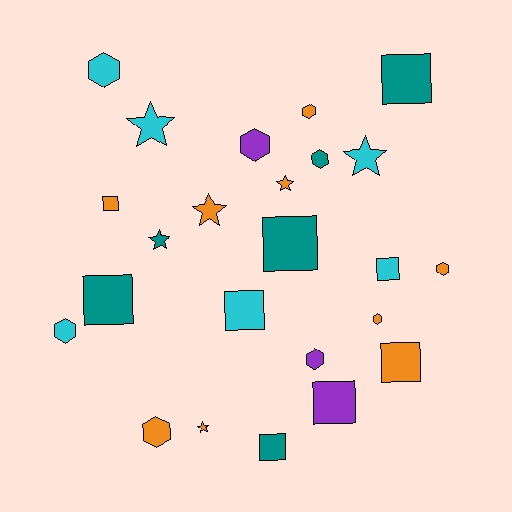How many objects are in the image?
There are 24 objects.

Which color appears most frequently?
Orange, with 9 objects.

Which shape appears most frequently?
Square, with 9 objects.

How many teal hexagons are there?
There is 1 teal hexagon.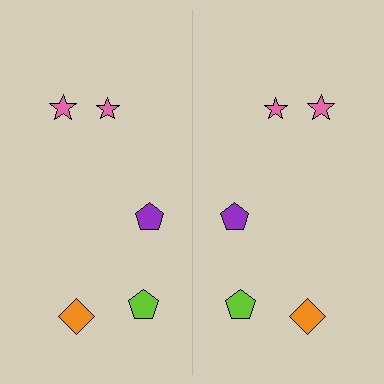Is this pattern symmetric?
Yes, this pattern has bilateral (reflection) symmetry.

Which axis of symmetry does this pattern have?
The pattern has a vertical axis of symmetry running through the center of the image.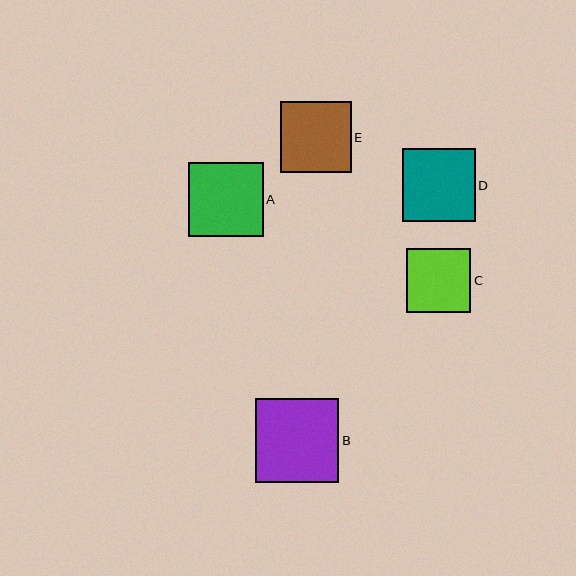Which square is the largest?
Square B is the largest with a size of approximately 84 pixels.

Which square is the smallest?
Square C is the smallest with a size of approximately 64 pixels.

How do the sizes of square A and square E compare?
Square A and square E are approximately the same size.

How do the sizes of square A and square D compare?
Square A and square D are approximately the same size.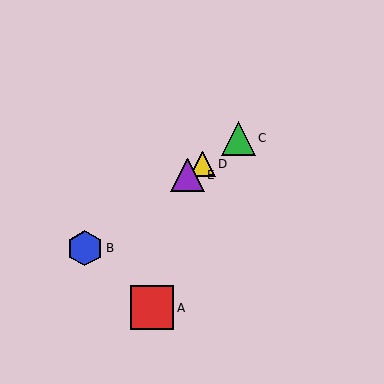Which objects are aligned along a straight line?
Objects B, C, D, E are aligned along a straight line.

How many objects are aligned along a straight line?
4 objects (B, C, D, E) are aligned along a straight line.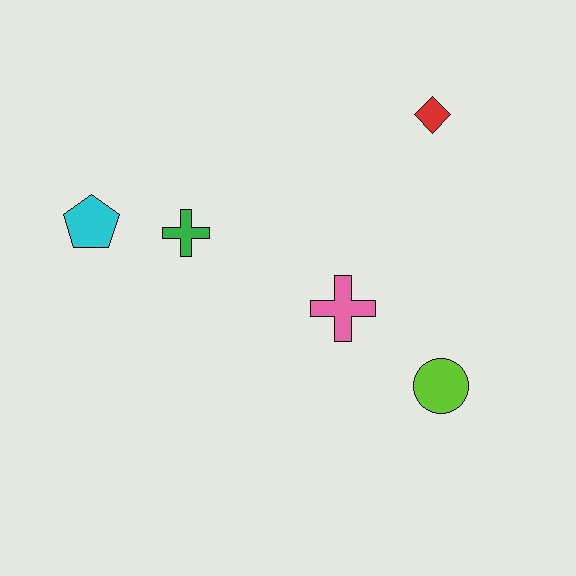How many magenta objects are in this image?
There are no magenta objects.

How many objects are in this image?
There are 5 objects.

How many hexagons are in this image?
There are no hexagons.